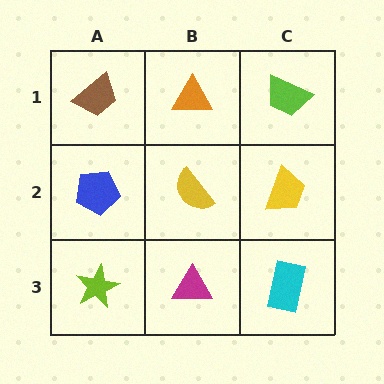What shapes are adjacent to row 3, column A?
A blue pentagon (row 2, column A), a magenta triangle (row 3, column B).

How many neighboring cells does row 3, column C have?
2.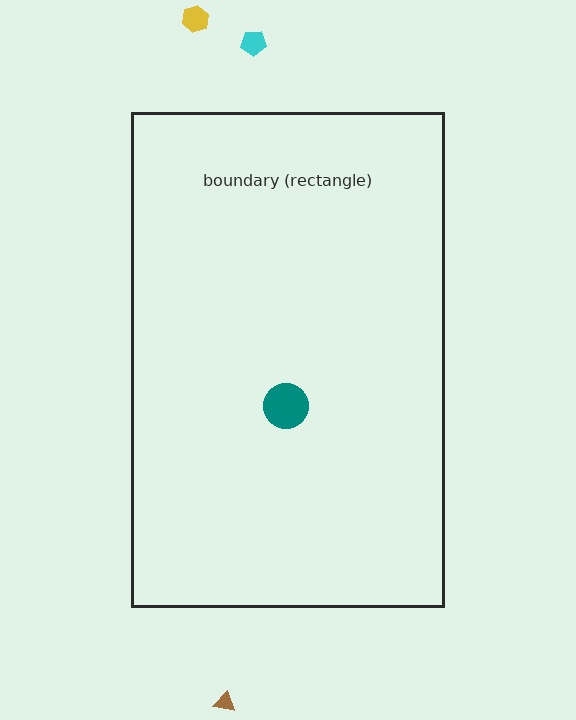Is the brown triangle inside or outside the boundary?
Outside.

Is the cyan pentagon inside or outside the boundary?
Outside.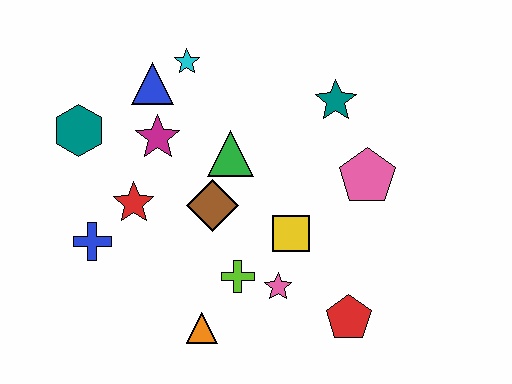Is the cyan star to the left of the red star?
No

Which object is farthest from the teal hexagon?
The red pentagon is farthest from the teal hexagon.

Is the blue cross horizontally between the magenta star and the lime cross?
No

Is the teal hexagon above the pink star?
Yes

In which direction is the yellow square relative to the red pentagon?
The yellow square is above the red pentagon.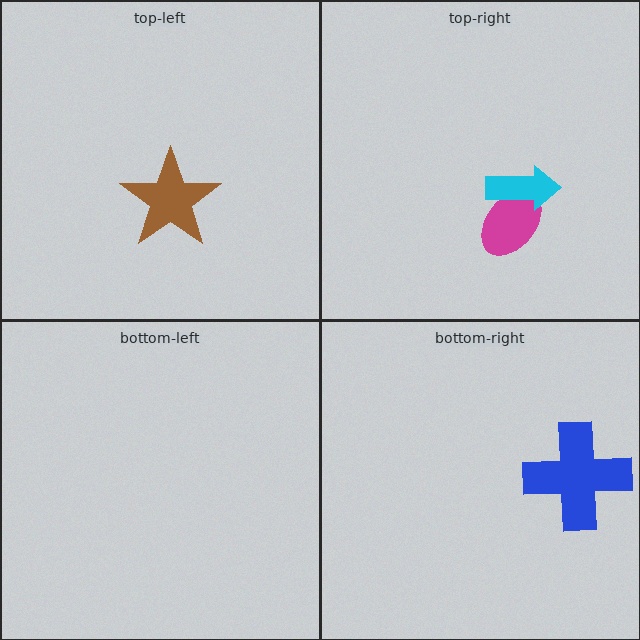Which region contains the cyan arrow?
The top-right region.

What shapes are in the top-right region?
The magenta ellipse, the cyan arrow.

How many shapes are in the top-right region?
2.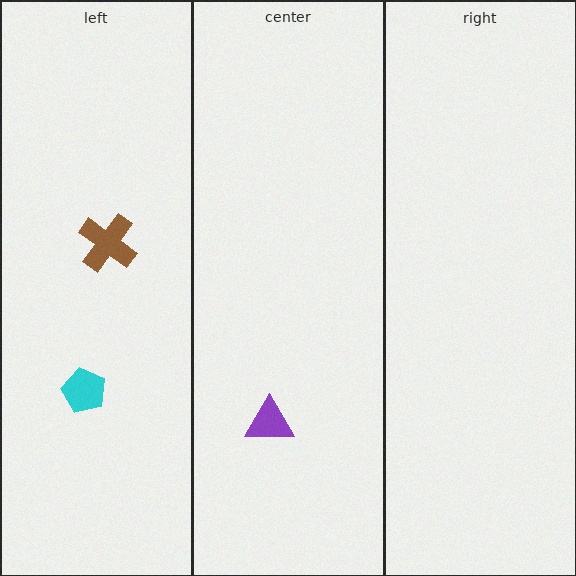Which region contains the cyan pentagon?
The left region.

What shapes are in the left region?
The brown cross, the cyan pentagon.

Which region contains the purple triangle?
The center region.